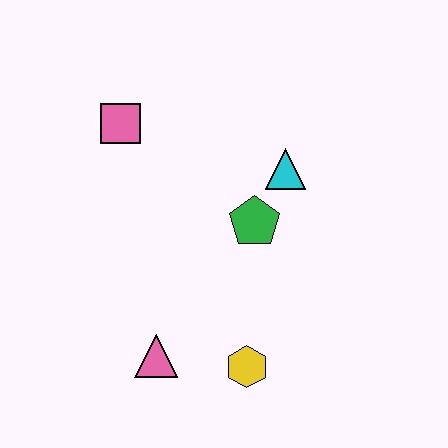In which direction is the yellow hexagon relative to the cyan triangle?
The yellow hexagon is below the cyan triangle.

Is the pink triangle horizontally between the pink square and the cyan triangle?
Yes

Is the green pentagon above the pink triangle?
Yes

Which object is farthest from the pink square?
The yellow hexagon is farthest from the pink square.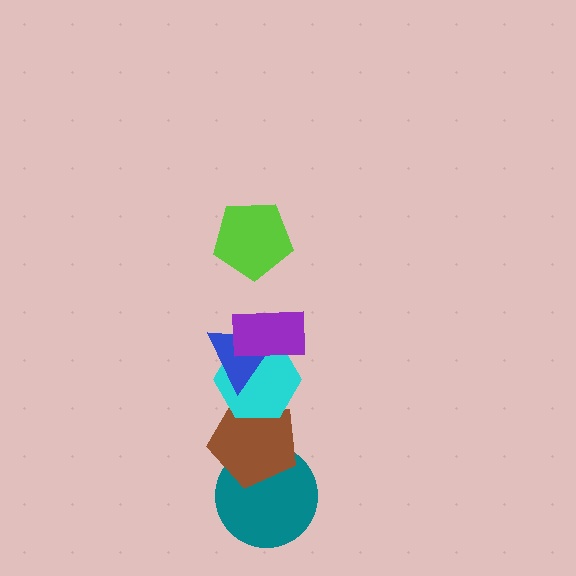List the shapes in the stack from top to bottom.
From top to bottom: the lime pentagon, the purple rectangle, the blue triangle, the cyan hexagon, the brown pentagon, the teal circle.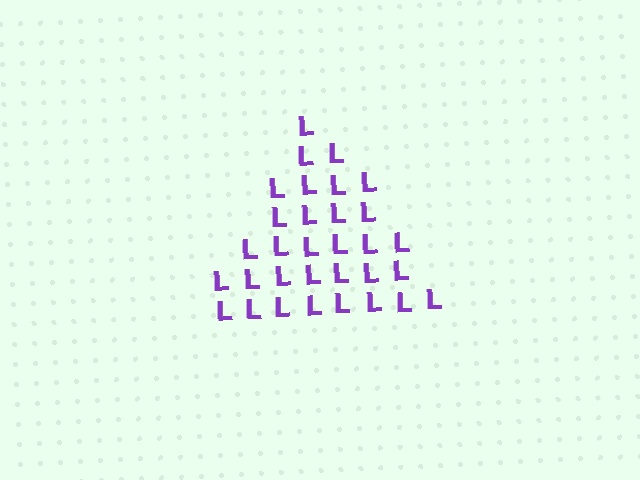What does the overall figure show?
The overall figure shows a triangle.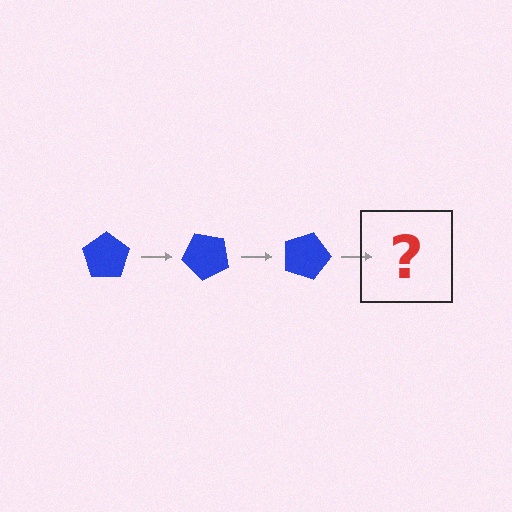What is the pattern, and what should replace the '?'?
The pattern is that the pentagon rotates 45 degrees each step. The '?' should be a blue pentagon rotated 135 degrees.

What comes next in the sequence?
The next element should be a blue pentagon rotated 135 degrees.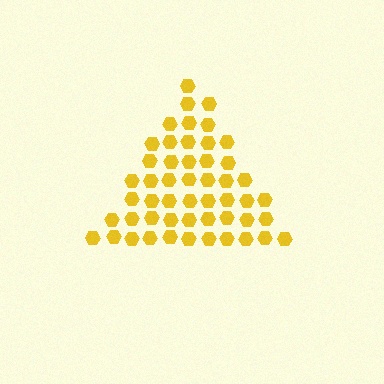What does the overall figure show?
The overall figure shows a triangle.